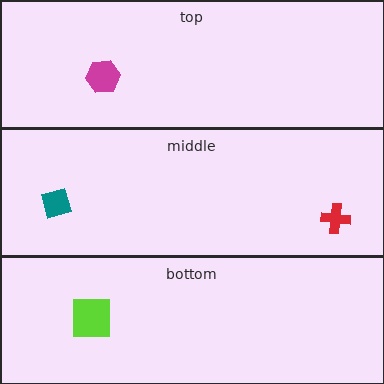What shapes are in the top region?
The magenta hexagon.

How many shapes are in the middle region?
2.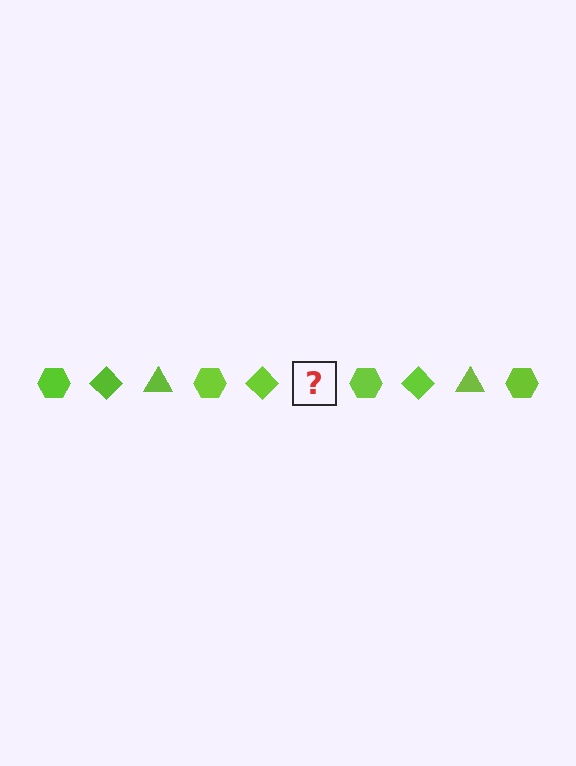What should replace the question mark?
The question mark should be replaced with a lime triangle.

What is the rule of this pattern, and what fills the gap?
The rule is that the pattern cycles through hexagon, diamond, triangle shapes in lime. The gap should be filled with a lime triangle.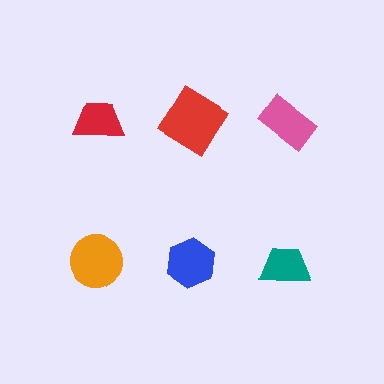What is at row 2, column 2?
A blue hexagon.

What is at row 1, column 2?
A red diamond.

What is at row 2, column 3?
A teal trapezoid.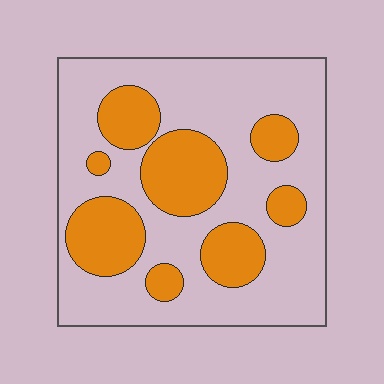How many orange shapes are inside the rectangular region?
8.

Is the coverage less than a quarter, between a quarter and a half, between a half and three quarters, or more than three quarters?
Between a quarter and a half.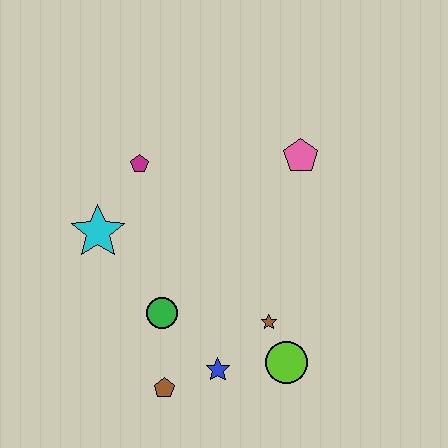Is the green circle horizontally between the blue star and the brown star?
No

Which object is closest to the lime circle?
The brown star is closest to the lime circle.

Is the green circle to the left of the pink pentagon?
Yes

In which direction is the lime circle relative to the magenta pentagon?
The lime circle is below the magenta pentagon.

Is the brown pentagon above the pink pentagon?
No